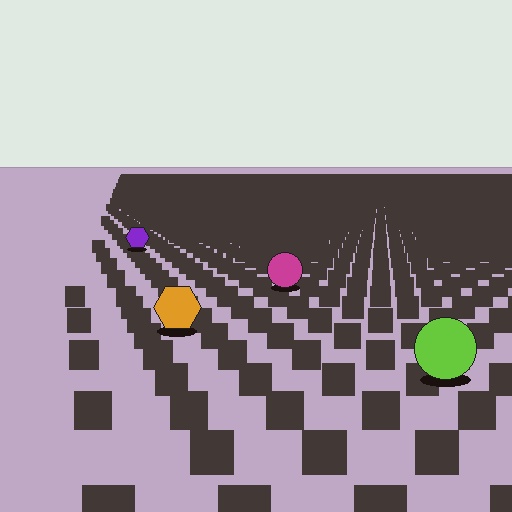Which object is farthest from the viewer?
The purple hexagon is farthest from the viewer. It appears smaller and the ground texture around it is denser.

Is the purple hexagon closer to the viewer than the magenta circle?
No. The magenta circle is closer — you can tell from the texture gradient: the ground texture is coarser near it.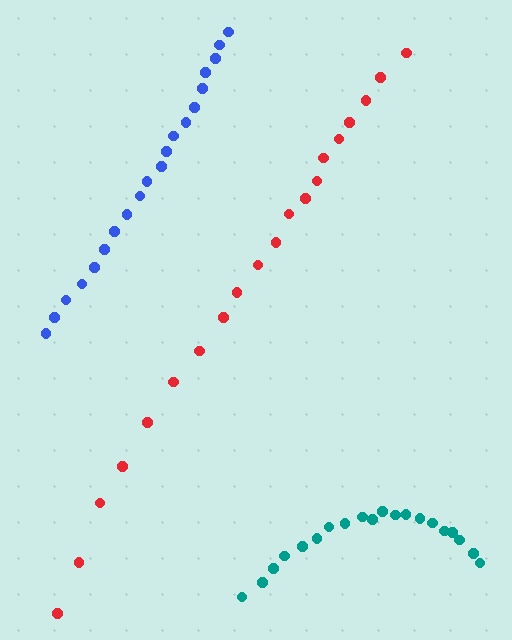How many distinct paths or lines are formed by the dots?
There are 3 distinct paths.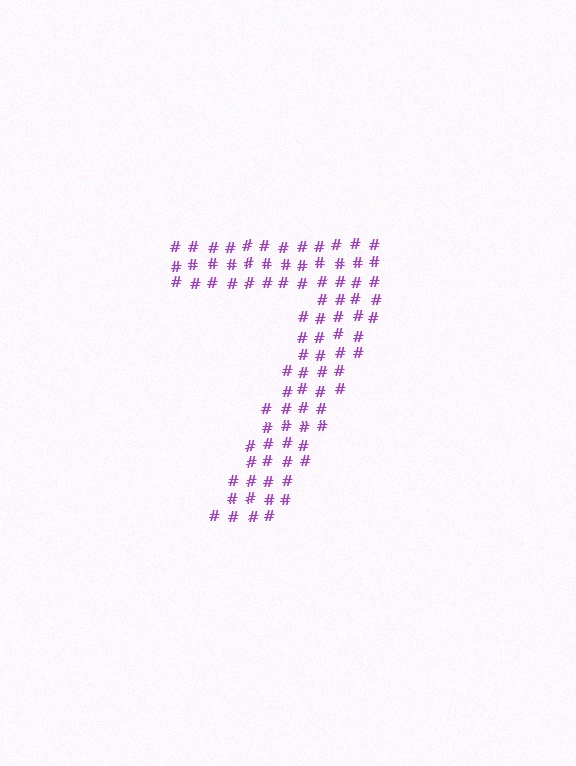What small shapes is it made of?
It is made of small hash symbols.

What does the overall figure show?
The overall figure shows the digit 7.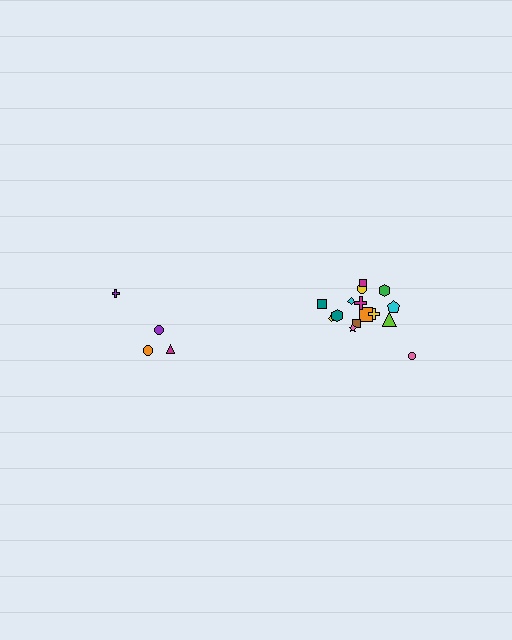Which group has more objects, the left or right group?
The right group.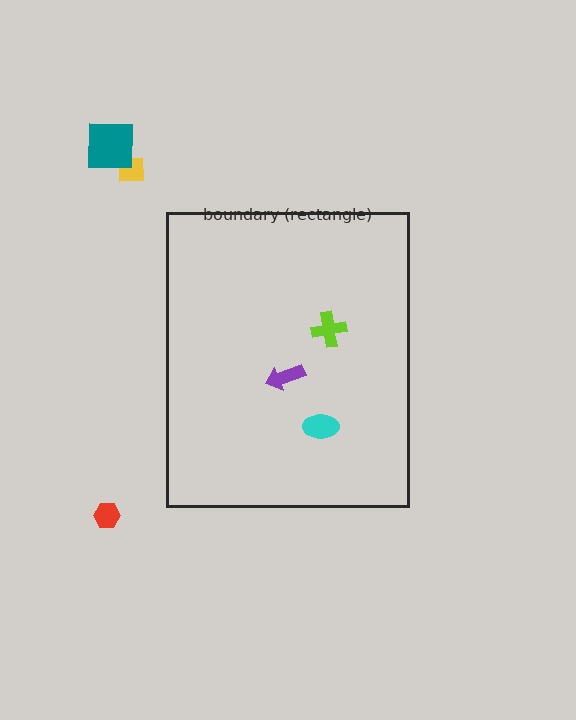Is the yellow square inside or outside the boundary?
Outside.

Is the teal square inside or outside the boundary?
Outside.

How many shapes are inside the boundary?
3 inside, 3 outside.